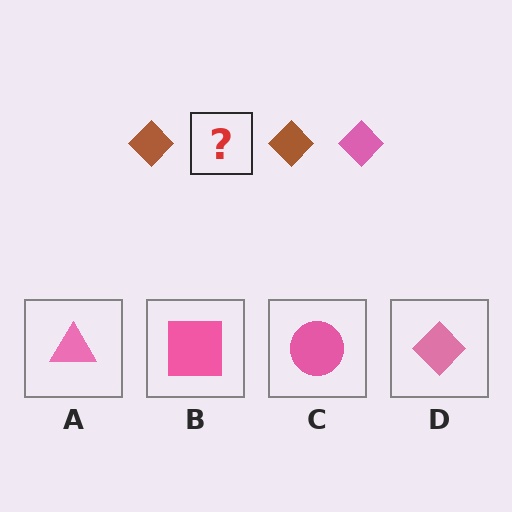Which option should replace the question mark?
Option D.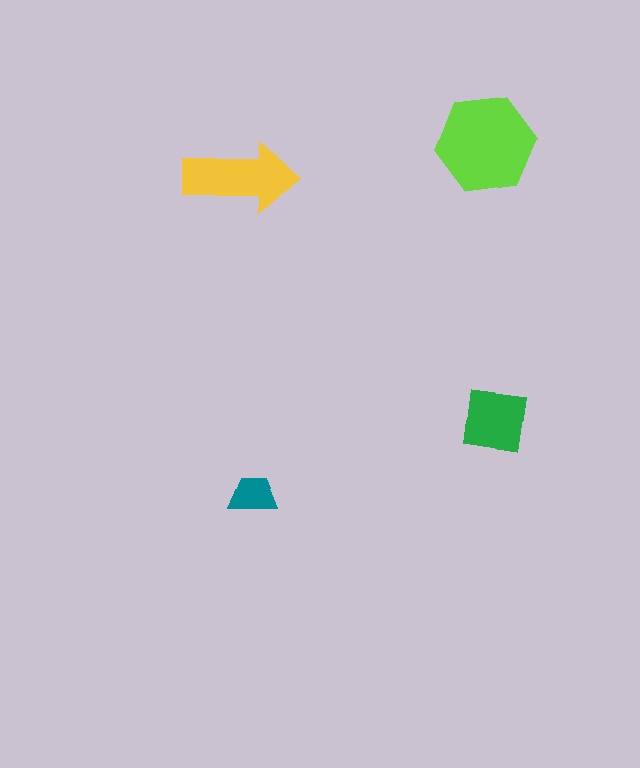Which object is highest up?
The lime hexagon is topmost.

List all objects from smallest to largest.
The teal trapezoid, the green square, the yellow arrow, the lime hexagon.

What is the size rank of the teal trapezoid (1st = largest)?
4th.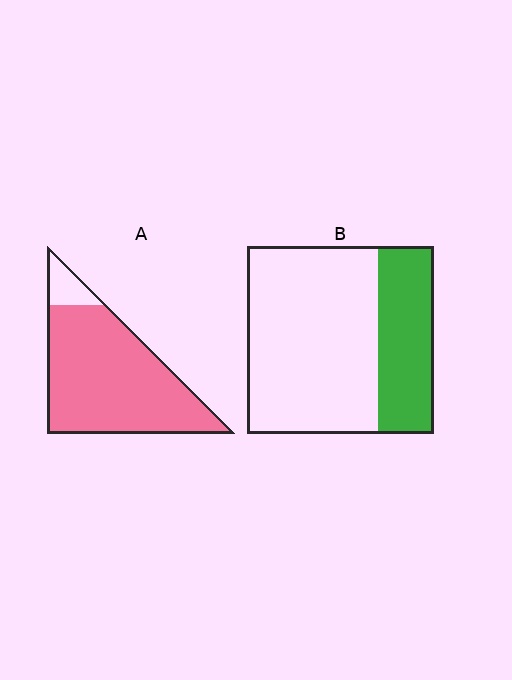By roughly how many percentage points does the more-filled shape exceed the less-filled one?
By roughly 60 percentage points (A over B).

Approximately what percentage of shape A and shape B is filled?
A is approximately 90% and B is approximately 30%.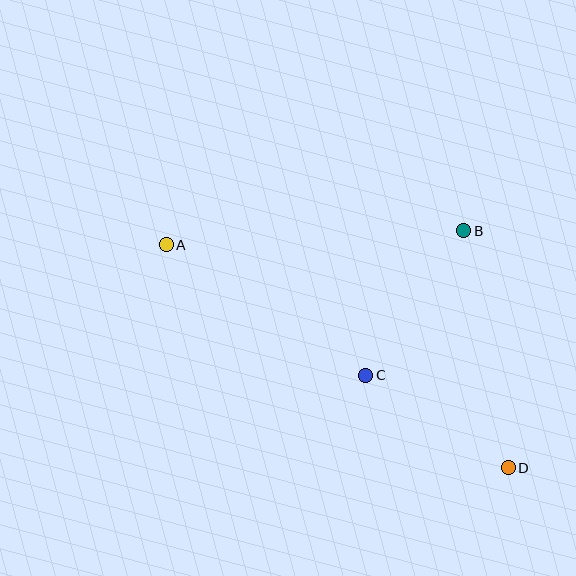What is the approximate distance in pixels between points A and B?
The distance between A and B is approximately 298 pixels.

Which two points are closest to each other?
Points C and D are closest to each other.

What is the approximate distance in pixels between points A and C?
The distance between A and C is approximately 238 pixels.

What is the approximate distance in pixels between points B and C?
The distance between B and C is approximately 174 pixels.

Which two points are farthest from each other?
Points A and D are farthest from each other.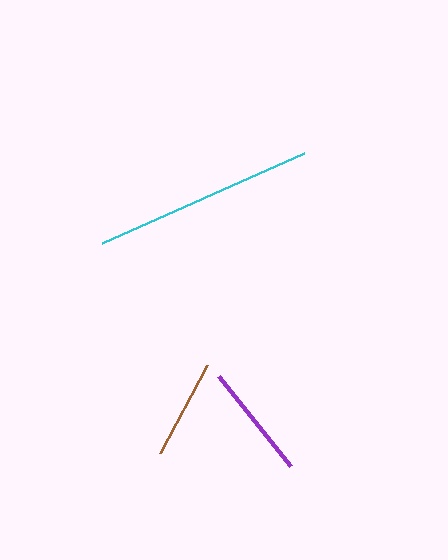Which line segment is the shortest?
The brown line is the shortest at approximately 99 pixels.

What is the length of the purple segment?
The purple segment is approximately 116 pixels long.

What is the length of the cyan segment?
The cyan segment is approximately 220 pixels long.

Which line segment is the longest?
The cyan line is the longest at approximately 220 pixels.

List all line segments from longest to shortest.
From longest to shortest: cyan, purple, brown.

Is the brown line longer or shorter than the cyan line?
The cyan line is longer than the brown line.